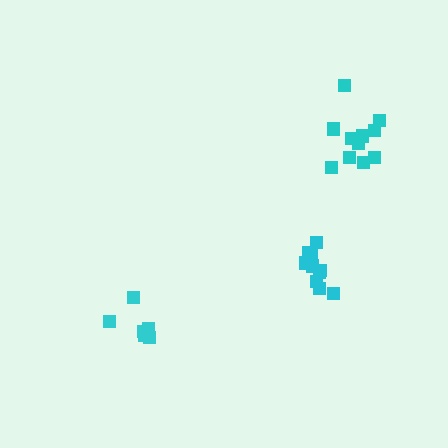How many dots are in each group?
Group 1: 11 dots, Group 2: 6 dots, Group 3: 11 dots (28 total).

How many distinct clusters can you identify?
There are 3 distinct clusters.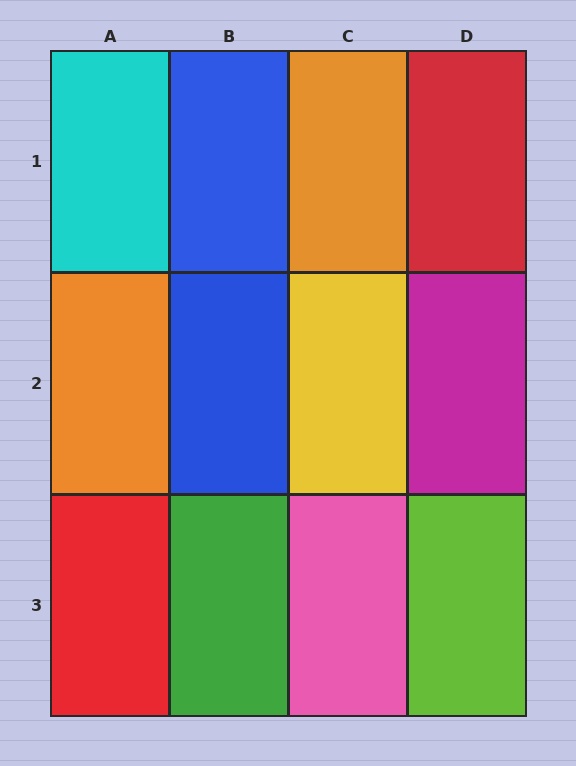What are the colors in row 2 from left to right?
Orange, blue, yellow, magenta.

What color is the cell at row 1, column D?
Red.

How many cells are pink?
1 cell is pink.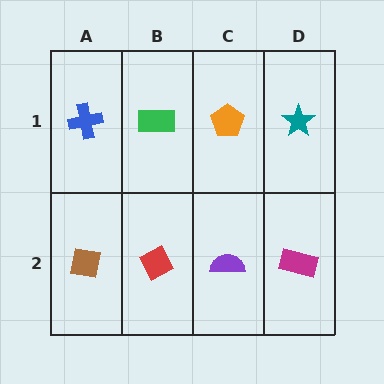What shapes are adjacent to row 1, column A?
A brown square (row 2, column A), a green rectangle (row 1, column B).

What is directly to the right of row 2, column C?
A magenta rectangle.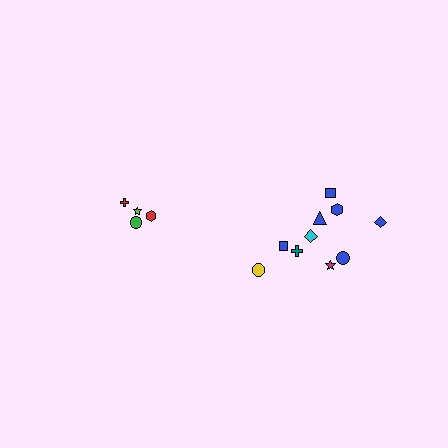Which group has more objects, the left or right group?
The right group.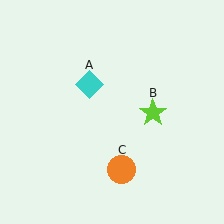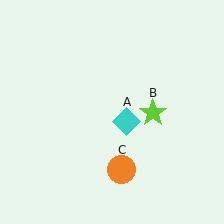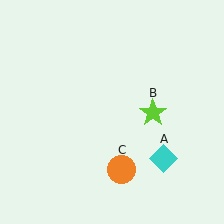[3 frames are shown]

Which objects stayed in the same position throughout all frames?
Lime star (object B) and orange circle (object C) remained stationary.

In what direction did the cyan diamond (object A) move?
The cyan diamond (object A) moved down and to the right.